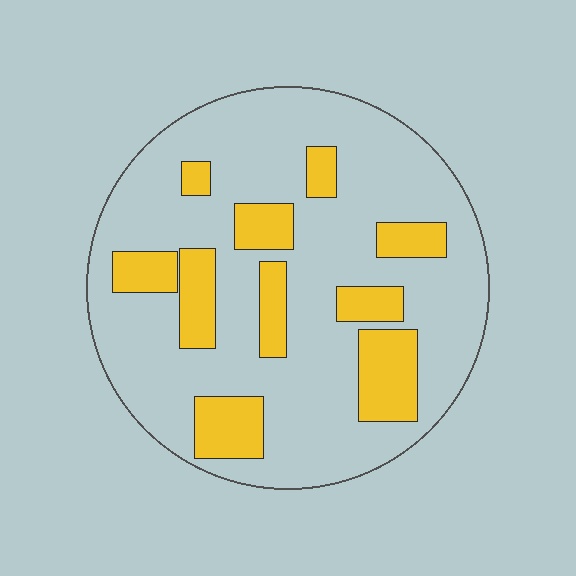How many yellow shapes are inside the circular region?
10.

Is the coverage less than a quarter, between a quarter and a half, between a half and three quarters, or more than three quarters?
Less than a quarter.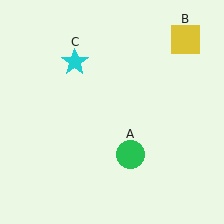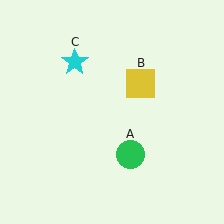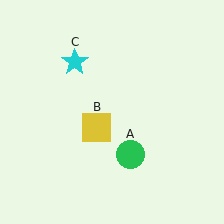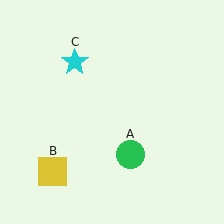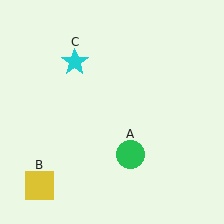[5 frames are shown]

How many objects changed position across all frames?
1 object changed position: yellow square (object B).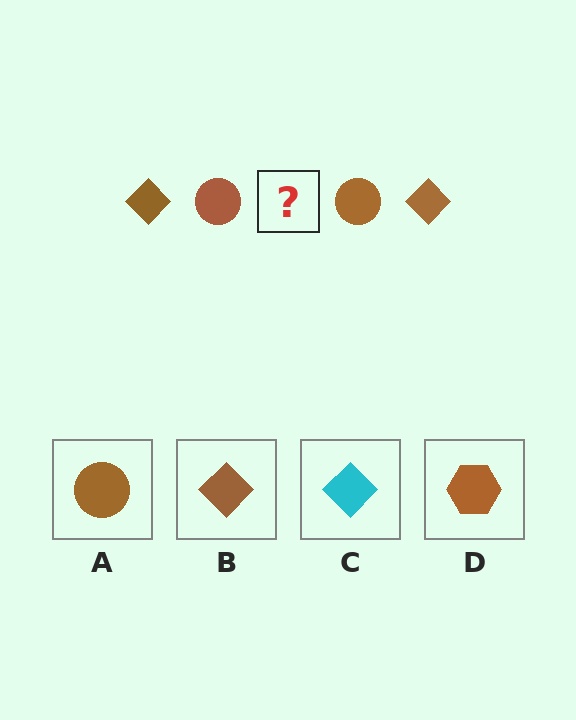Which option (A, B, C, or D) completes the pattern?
B.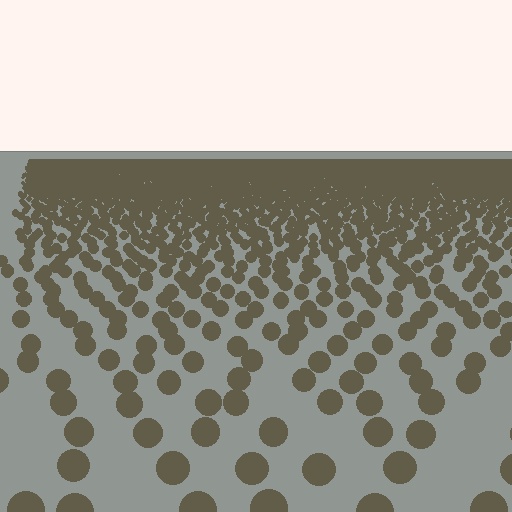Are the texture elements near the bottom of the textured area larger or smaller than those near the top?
Larger. Near the bottom, elements are closer to the viewer and appear at a bigger on-screen size.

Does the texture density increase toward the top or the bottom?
Density increases toward the top.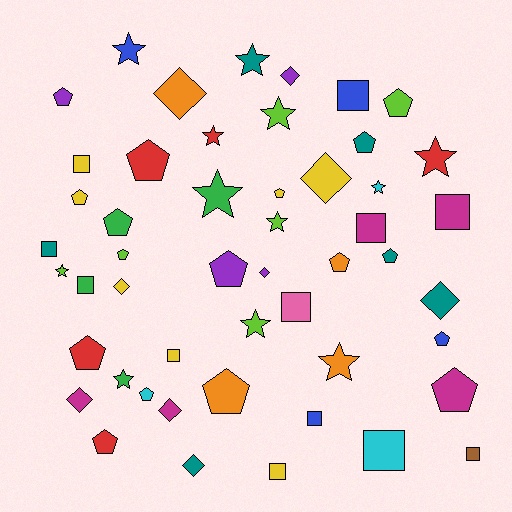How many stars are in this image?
There are 12 stars.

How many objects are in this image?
There are 50 objects.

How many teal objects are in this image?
There are 6 teal objects.